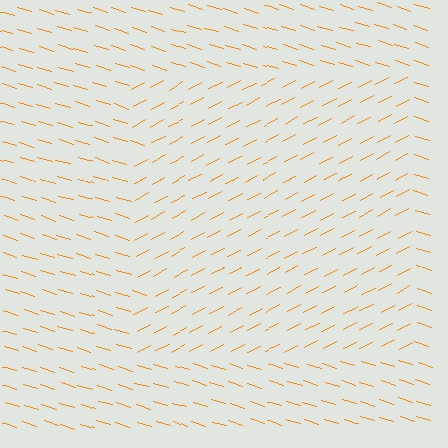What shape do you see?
I see a rectangle.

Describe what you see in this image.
The image is filled with small orange line segments. A rectangle region in the image has lines oriented differently from the surrounding lines, creating a visible texture boundary.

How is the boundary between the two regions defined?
The boundary is defined purely by a change in line orientation (approximately 45 degrees difference). All lines are the same color and thickness.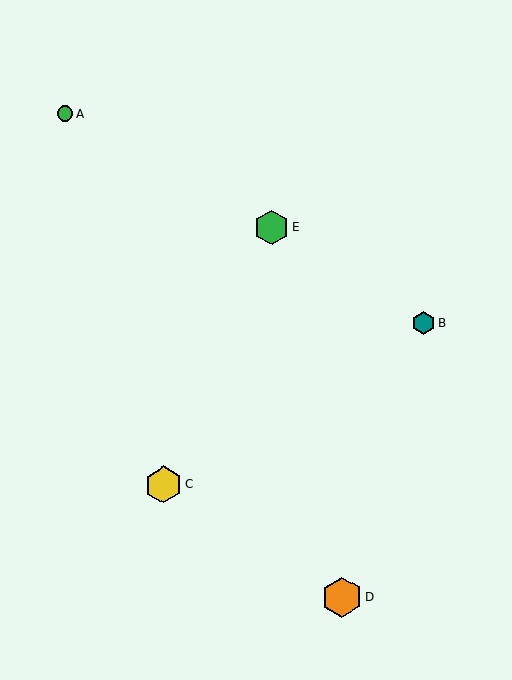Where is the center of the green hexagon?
The center of the green hexagon is at (272, 227).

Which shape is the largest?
The orange hexagon (labeled D) is the largest.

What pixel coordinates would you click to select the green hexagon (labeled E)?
Click at (272, 227) to select the green hexagon E.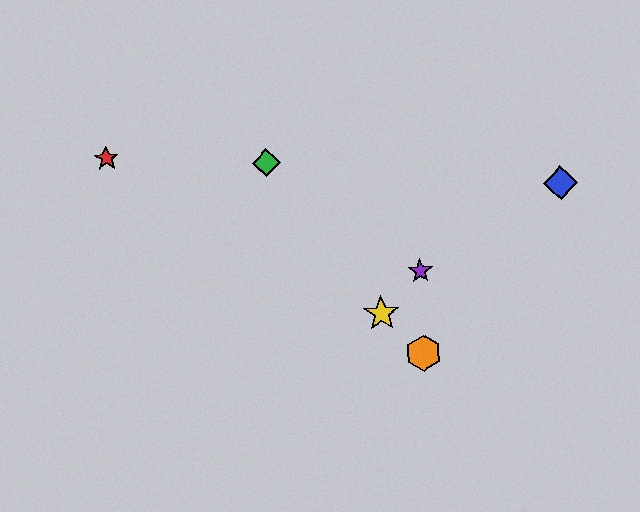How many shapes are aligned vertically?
2 shapes (the purple star, the orange hexagon) are aligned vertically.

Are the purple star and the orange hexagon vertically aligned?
Yes, both are at x≈420.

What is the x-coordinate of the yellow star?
The yellow star is at x≈382.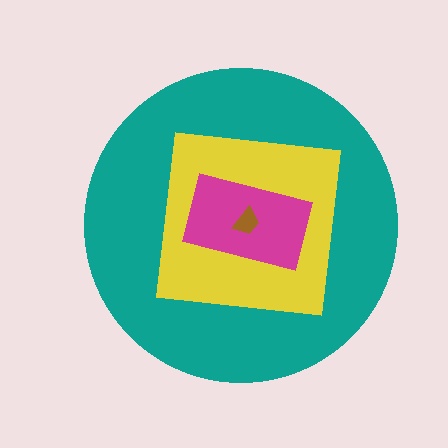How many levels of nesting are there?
4.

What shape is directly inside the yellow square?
The magenta rectangle.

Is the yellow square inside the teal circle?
Yes.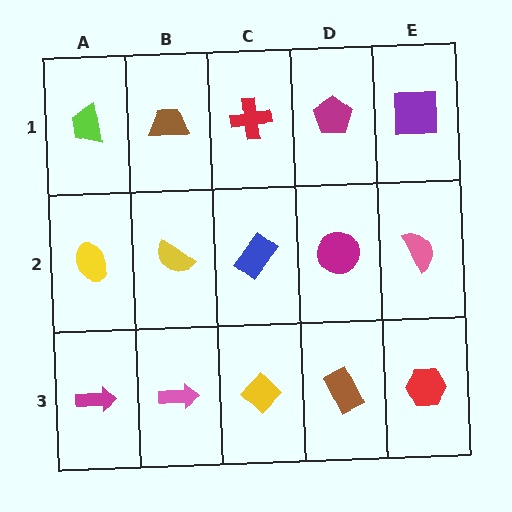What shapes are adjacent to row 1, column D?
A magenta circle (row 2, column D), a red cross (row 1, column C), a purple square (row 1, column E).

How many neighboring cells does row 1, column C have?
3.